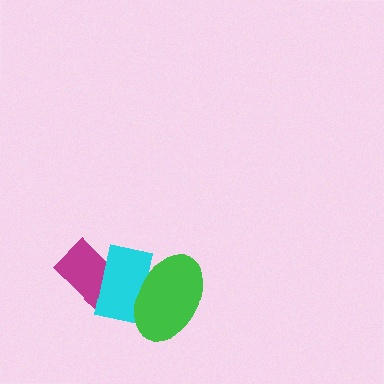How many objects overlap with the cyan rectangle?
2 objects overlap with the cyan rectangle.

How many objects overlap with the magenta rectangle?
1 object overlaps with the magenta rectangle.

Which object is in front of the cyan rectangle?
The green ellipse is in front of the cyan rectangle.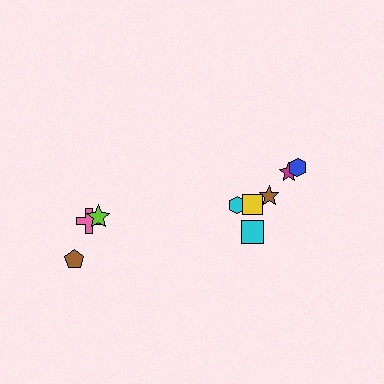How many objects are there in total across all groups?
There are 9 objects.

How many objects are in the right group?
There are 6 objects.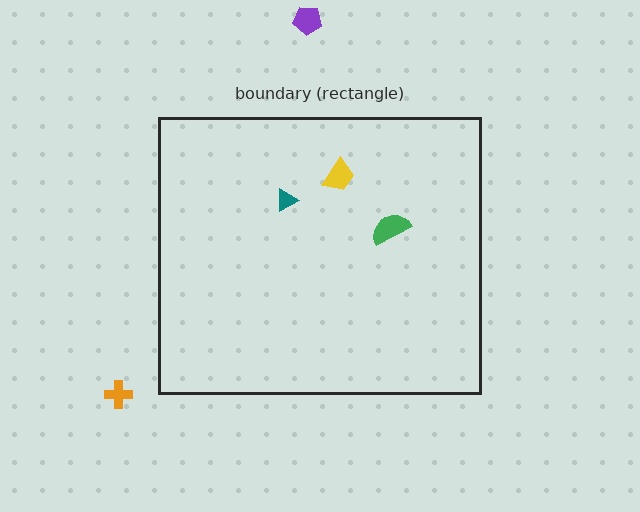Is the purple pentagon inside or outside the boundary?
Outside.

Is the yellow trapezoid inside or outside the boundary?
Inside.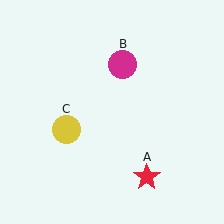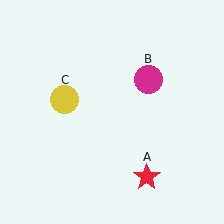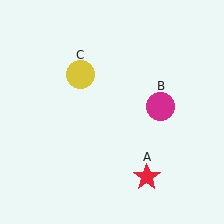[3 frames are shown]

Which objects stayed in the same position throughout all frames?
Red star (object A) remained stationary.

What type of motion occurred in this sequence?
The magenta circle (object B), yellow circle (object C) rotated clockwise around the center of the scene.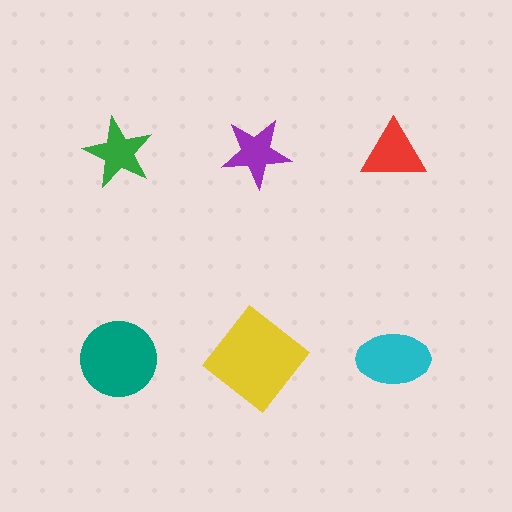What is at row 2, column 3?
A cyan ellipse.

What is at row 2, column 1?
A teal circle.